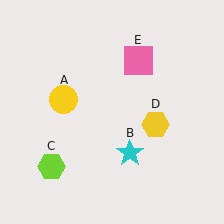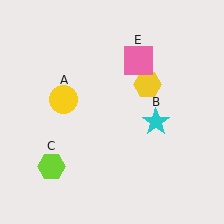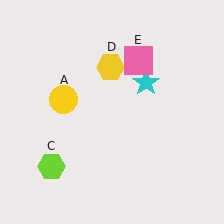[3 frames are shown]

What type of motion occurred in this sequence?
The cyan star (object B), yellow hexagon (object D) rotated counterclockwise around the center of the scene.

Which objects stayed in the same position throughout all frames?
Yellow circle (object A) and lime hexagon (object C) and pink square (object E) remained stationary.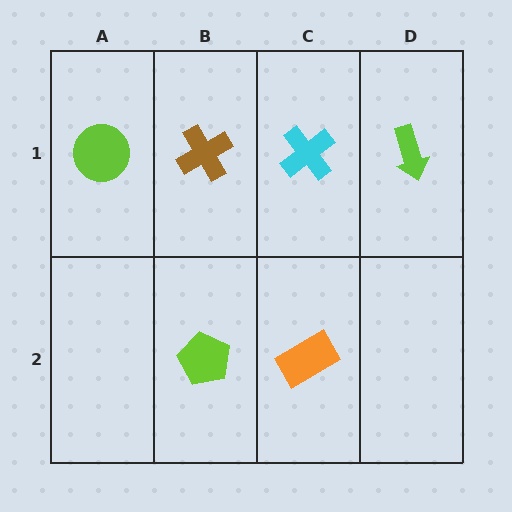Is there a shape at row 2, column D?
No, that cell is empty.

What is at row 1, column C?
A cyan cross.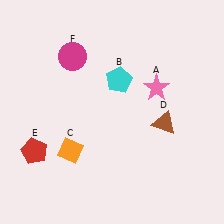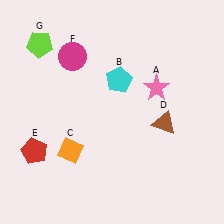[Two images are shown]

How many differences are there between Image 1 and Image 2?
There is 1 difference between the two images.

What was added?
A lime pentagon (G) was added in Image 2.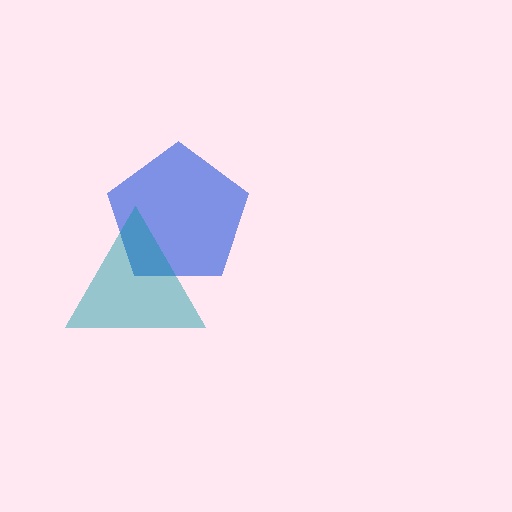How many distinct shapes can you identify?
There are 2 distinct shapes: a blue pentagon, a teal triangle.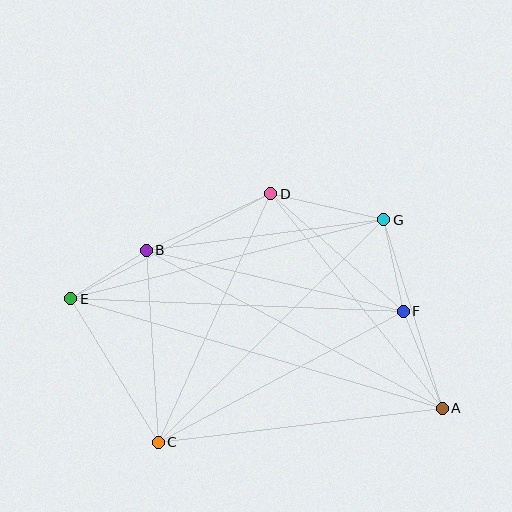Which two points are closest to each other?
Points B and E are closest to each other.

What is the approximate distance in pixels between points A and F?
The distance between A and F is approximately 104 pixels.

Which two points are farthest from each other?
Points A and E are farthest from each other.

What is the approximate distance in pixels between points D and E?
The distance between D and E is approximately 226 pixels.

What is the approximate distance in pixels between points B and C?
The distance between B and C is approximately 192 pixels.